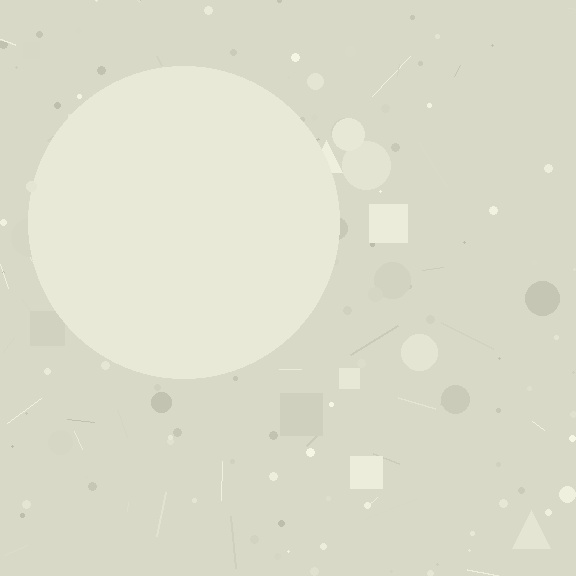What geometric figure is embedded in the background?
A circle is embedded in the background.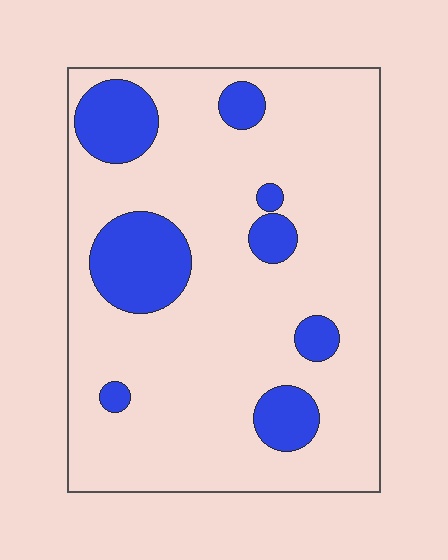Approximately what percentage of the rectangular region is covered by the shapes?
Approximately 20%.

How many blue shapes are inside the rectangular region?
8.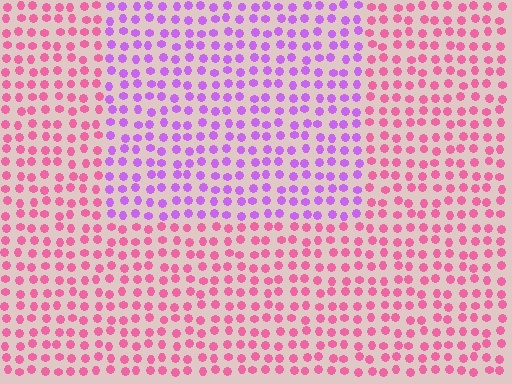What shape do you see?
I see a rectangle.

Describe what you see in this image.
The image is filled with small pink elements in a uniform arrangement. A rectangle-shaped region is visible where the elements are tinted to a slightly different hue, forming a subtle color boundary.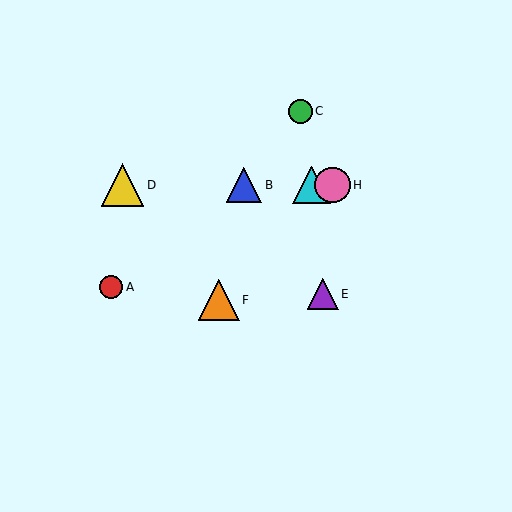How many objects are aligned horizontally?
4 objects (B, D, G, H) are aligned horizontally.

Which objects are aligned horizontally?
Objects B, D, G, H are aligned horizontally.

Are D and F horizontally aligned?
No, D is at y≈185 and F is at y≈300.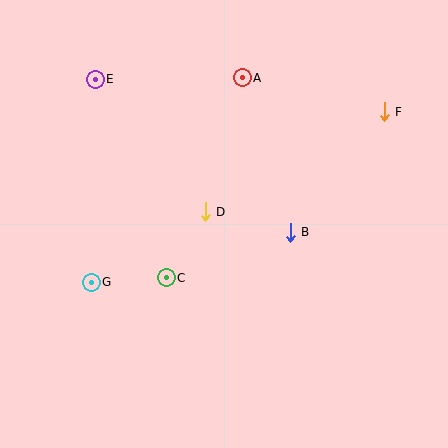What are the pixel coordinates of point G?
Point G is at (91, 282).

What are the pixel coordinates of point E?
Point E is at (95, 79).